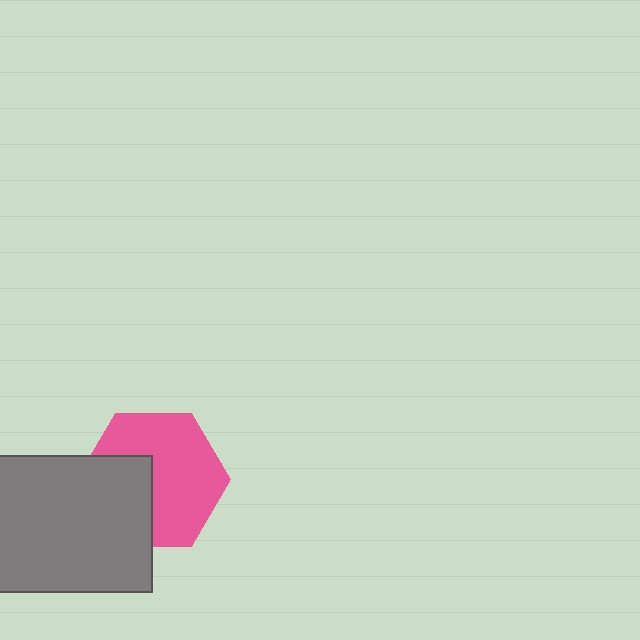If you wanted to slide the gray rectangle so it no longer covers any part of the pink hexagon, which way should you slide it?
Slide it toward the lower-left — that is the most direct way to separate the two shapes.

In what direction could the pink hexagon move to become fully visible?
The pink hexagon could move toward the upper-right. That would shift it out from behind the gray rectangle entirely.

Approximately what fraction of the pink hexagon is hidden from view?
Roughly 36% of the pink hexagon is hidden behind the gray rectangle.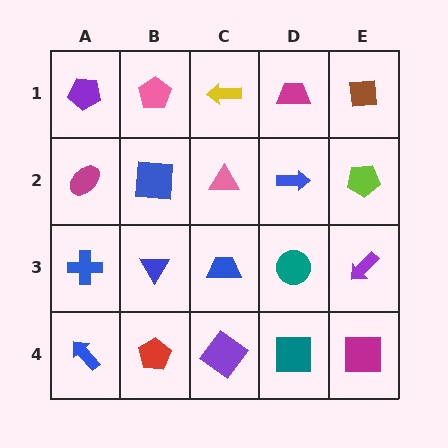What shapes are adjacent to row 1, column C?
A pink triangle (row 2, column C), a pink pentagon (row 1, column B), a magenta trapezoid (row 1, column D).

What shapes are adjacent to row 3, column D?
A blue arrow (row 2, column D), a teal square (row 4, column D), a blue trapezoid (row 3, column C), a purple arrow (row 3, column E).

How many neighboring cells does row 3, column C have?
4.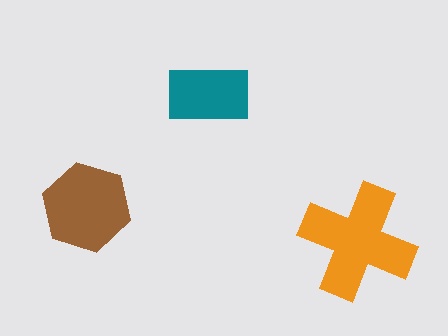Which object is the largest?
The orange cross.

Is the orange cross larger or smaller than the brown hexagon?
Larger.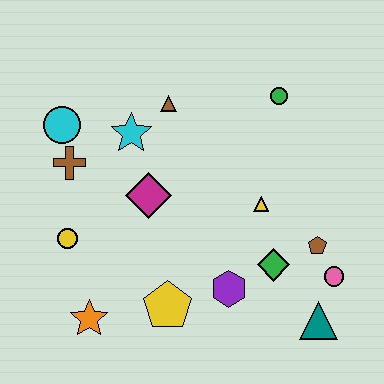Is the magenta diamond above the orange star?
Yes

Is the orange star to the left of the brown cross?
No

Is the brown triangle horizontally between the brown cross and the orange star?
No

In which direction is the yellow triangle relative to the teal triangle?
The yellow triangle is above the teal triangle.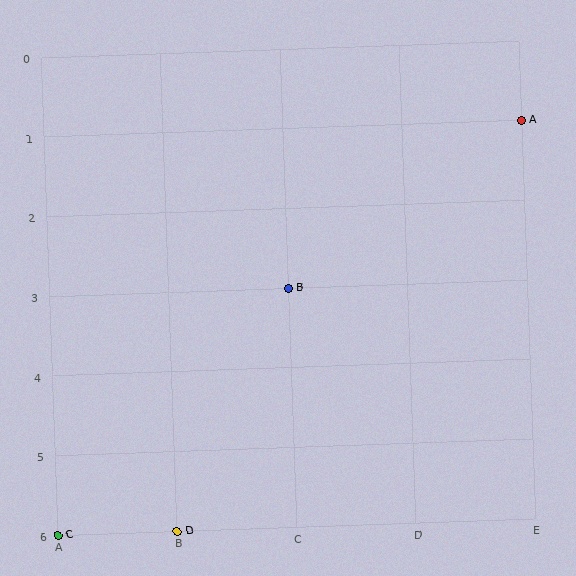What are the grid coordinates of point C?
Point C is at grid coordinates (A, 6).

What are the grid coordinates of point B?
Point B is at grid coordinates (C, 3).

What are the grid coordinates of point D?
Point D is at grid coordinates (B, 6).